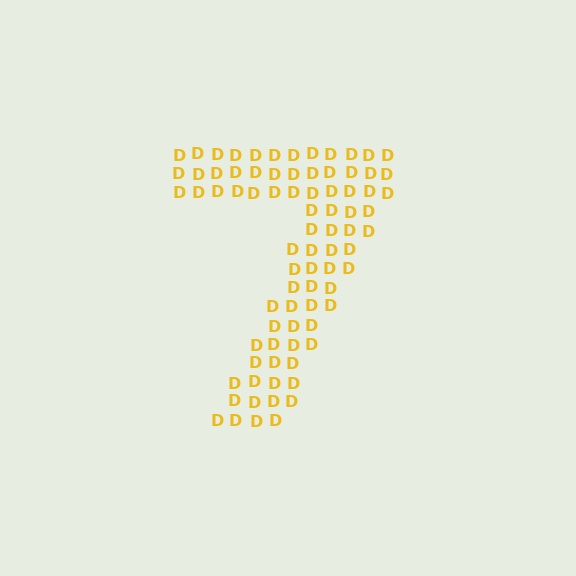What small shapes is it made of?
It is made of small letter D's.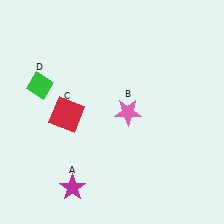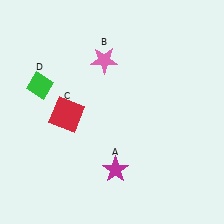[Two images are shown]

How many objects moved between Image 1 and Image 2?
2 objects moved between the two images.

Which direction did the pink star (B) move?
The pink star (B) moved up.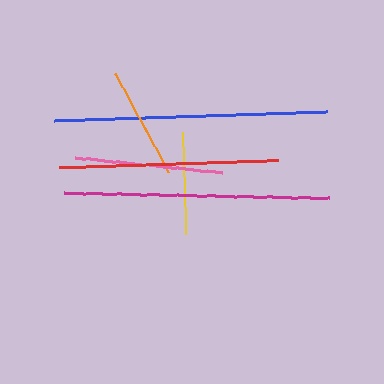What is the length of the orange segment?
The orange segment is approximately 112 pixels long.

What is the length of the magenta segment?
The magenta segment is approximately 265 pixels long.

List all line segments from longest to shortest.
From longest to shortest: blue, magenta, red, pink, orange, yellow.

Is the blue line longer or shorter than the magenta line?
The blue line is longer than the magenta line.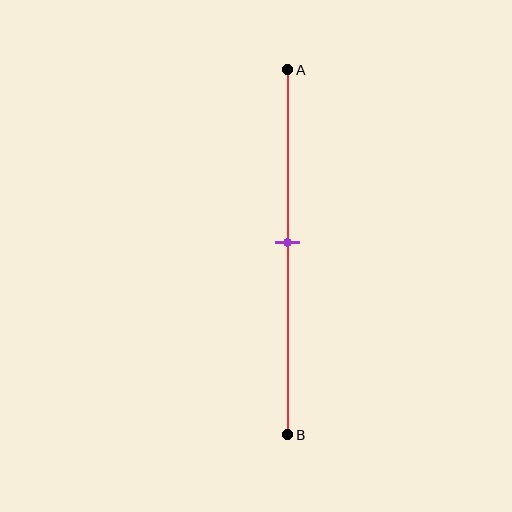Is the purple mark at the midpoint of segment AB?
Yes, the mark is approximately at the midpoint.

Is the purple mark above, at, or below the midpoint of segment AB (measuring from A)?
The purple mark is approximately at the midpoint of segment AB.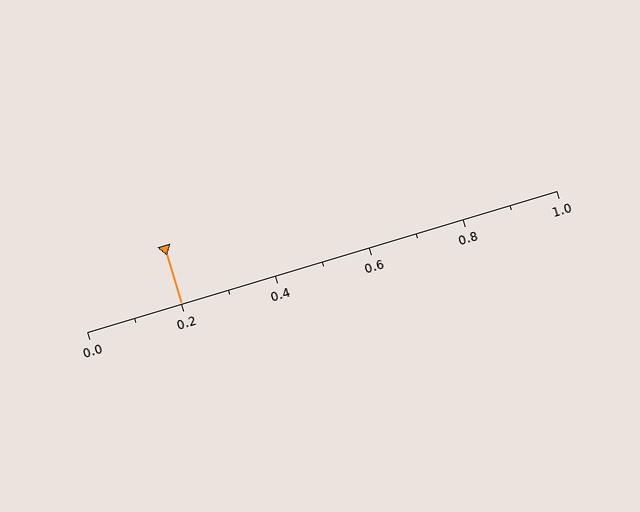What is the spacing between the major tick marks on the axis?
The major ticks are spaced 0.2 apart.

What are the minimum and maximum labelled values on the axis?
The axis runs from 0.0 to 1.0.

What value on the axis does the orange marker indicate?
The marker indicates approximately 0.2.